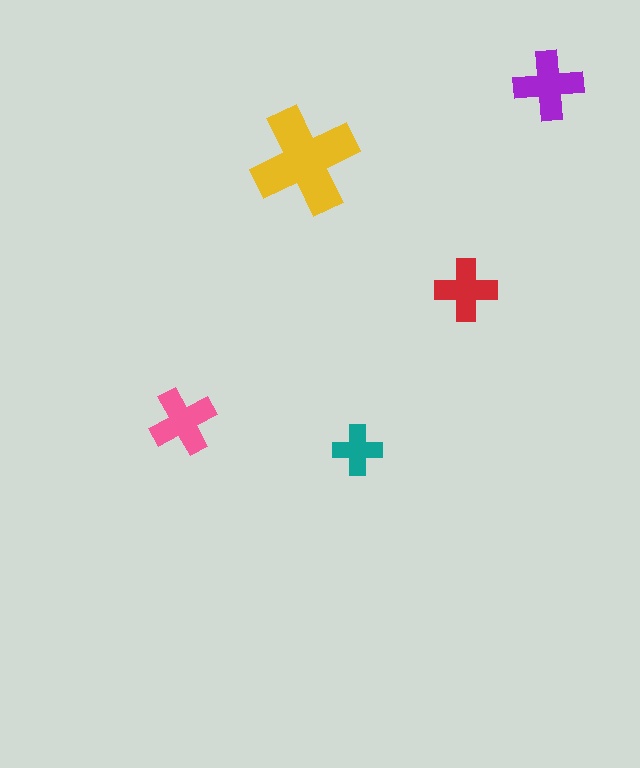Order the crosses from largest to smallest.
the yellow one, the purple one, the pink one, the red one, the teal one.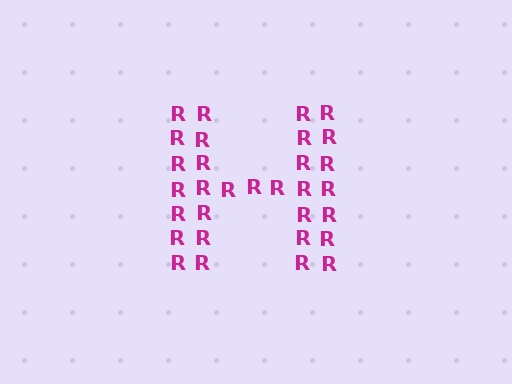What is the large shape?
The large shape is the letter H.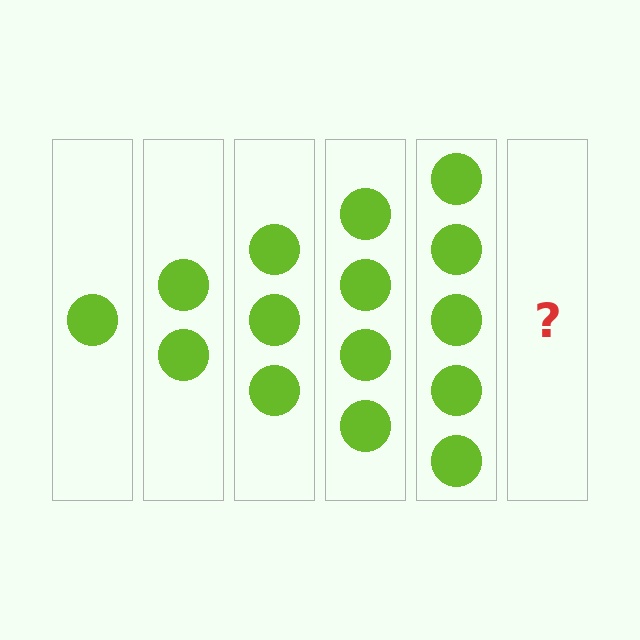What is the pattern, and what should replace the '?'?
The pattern is that each step adds one more circle. The '?' should be 6 circles.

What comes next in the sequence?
The next element should be 6 circles.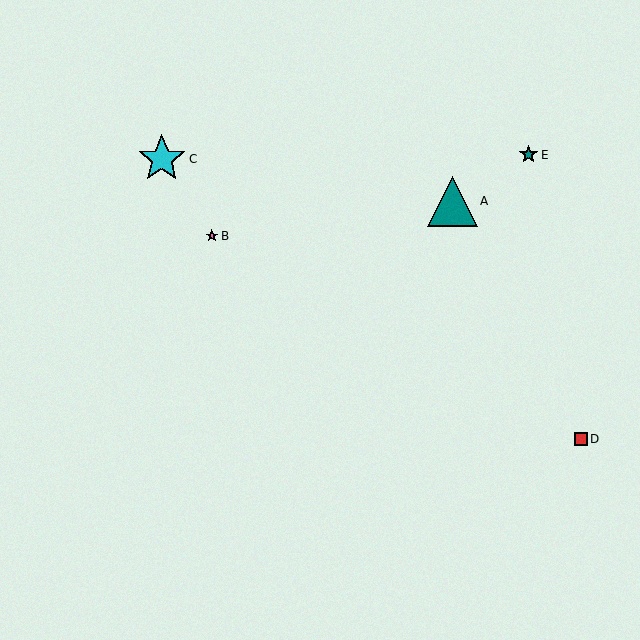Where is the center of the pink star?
The center of the pink star is at (212, 236).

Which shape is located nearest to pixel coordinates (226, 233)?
The pink star (labeled B) at (212, 236) is nearest to that location.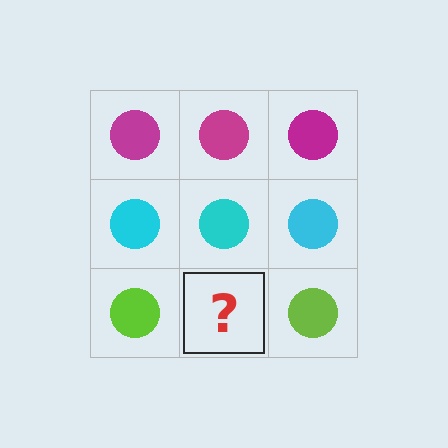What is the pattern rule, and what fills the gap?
The rule is that each row has a consistent color. The gap should be filled with a lime circle.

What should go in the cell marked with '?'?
The missing cell should contain a lime circle.